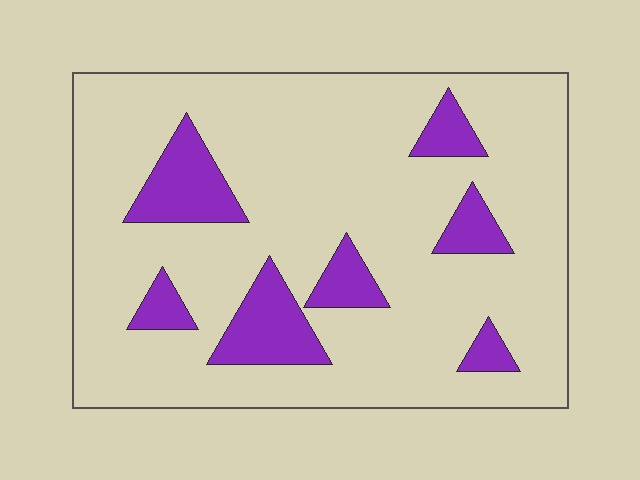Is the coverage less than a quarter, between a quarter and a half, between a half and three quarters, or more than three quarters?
Less than a quarter.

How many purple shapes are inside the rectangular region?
7.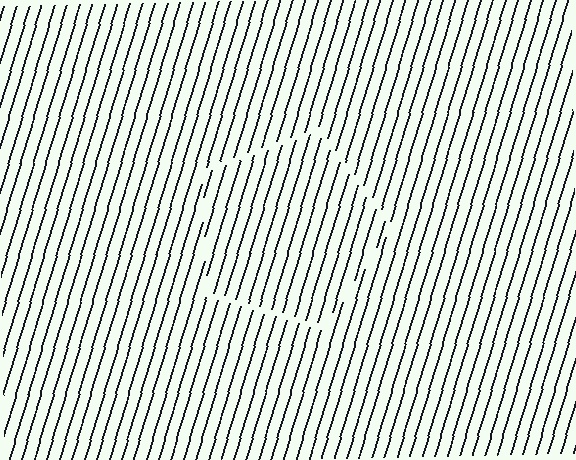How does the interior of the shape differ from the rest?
The interior of the shape contains the same grating, shifted by half a period — the contour is defined by the phase discontinuity where line-ends from the inner and outer gratings abut.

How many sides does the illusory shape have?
5 sides — the line-ends trace a pentagon.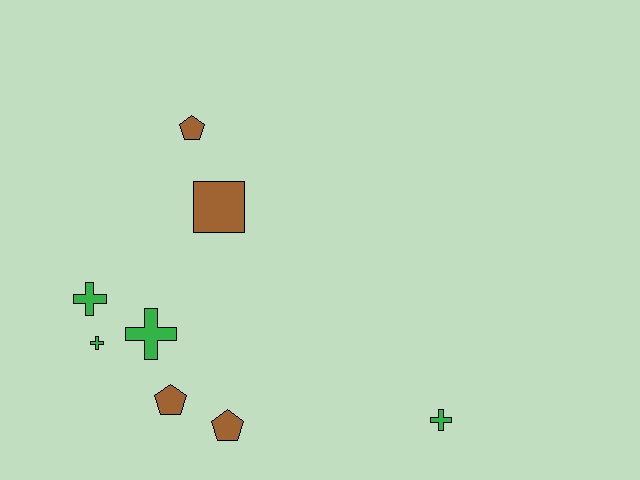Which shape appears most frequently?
Cross, with 4 objects.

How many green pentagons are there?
There are no green pentagons.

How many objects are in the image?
There are 8 objects.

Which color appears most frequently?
Green, with 4 objects.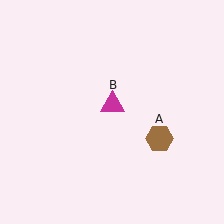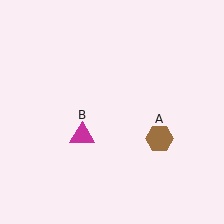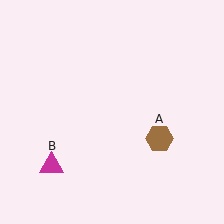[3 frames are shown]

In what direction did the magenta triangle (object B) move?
The magenta triangle (object B) moved down and to the left.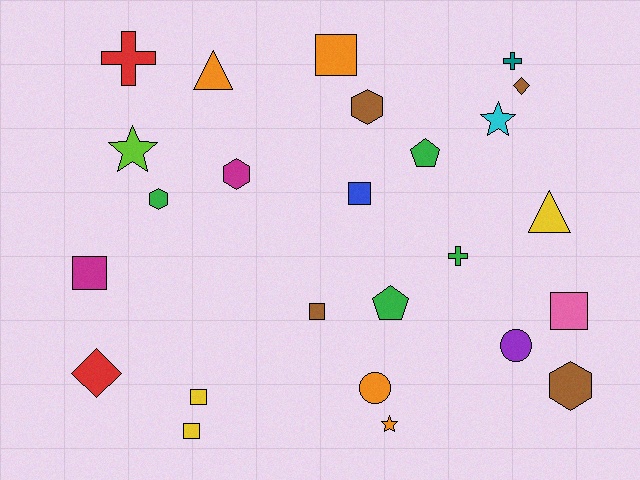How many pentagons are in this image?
There are 2 pentagons.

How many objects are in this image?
There are 25 objects.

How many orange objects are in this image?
There are 4 orange objects.